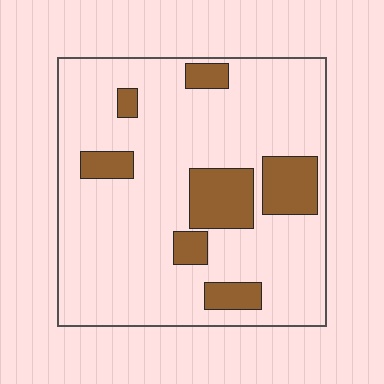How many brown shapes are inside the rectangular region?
7.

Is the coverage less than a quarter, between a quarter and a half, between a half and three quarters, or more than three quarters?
Less than a quarter.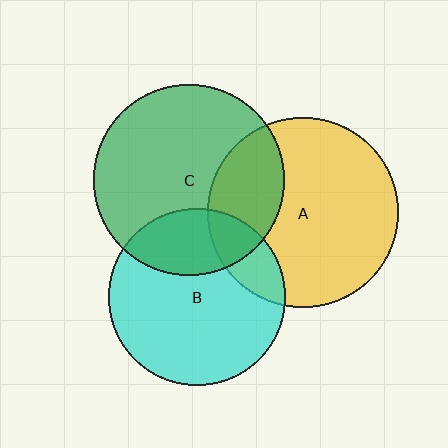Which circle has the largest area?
Circle A (yellow).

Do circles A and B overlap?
Yes.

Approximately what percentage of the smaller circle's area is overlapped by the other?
Approximately 15%.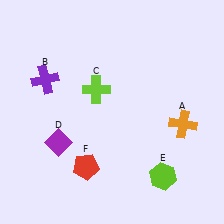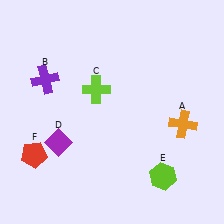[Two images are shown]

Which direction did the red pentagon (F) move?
The red pentagon (F) moved left.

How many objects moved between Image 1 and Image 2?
1 object moved between the two images.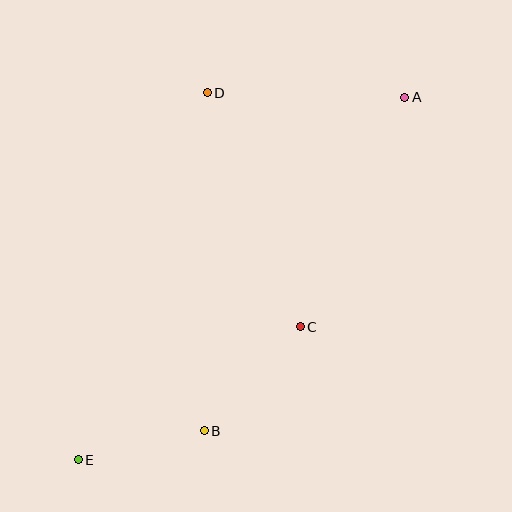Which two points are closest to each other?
Points B and E are closest to each other.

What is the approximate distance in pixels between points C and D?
The distance between C and D is approximately 252 pixels.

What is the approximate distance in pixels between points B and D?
The distance between B and D is approximately 338 pixels.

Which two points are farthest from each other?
Points A and E are farthest from each other.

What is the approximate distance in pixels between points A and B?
The distance between A and B is approximately 389 pixels.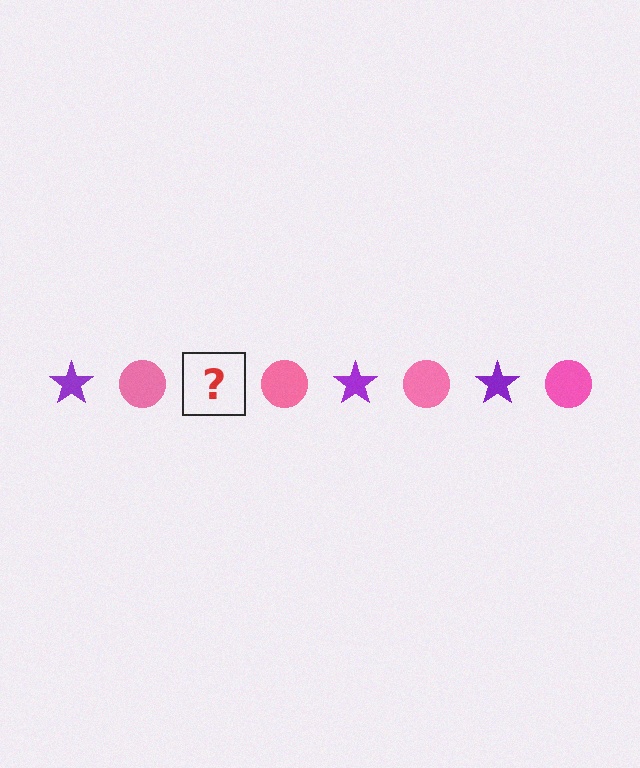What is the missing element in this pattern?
The missing element is a purple star.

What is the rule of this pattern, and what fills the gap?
The rule is that the pattern alternates between purple star and pink circle. The gap should be filled with a purple star.